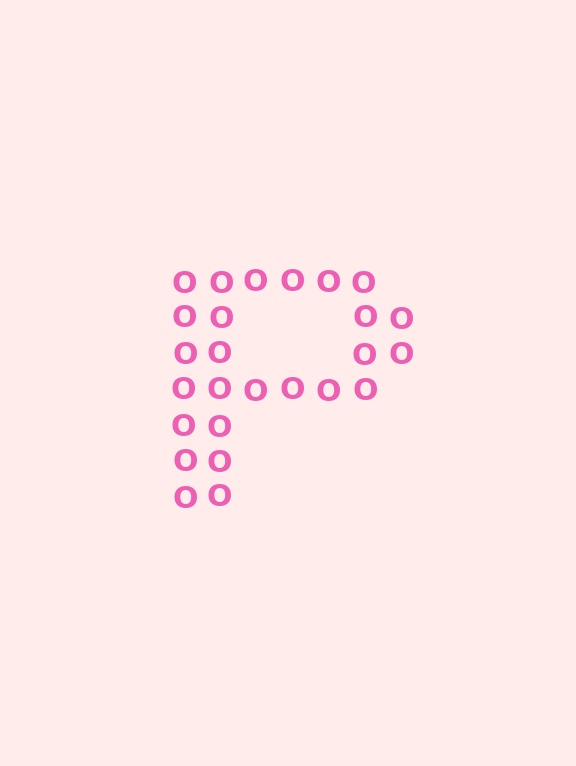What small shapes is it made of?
It is made of small letter O's.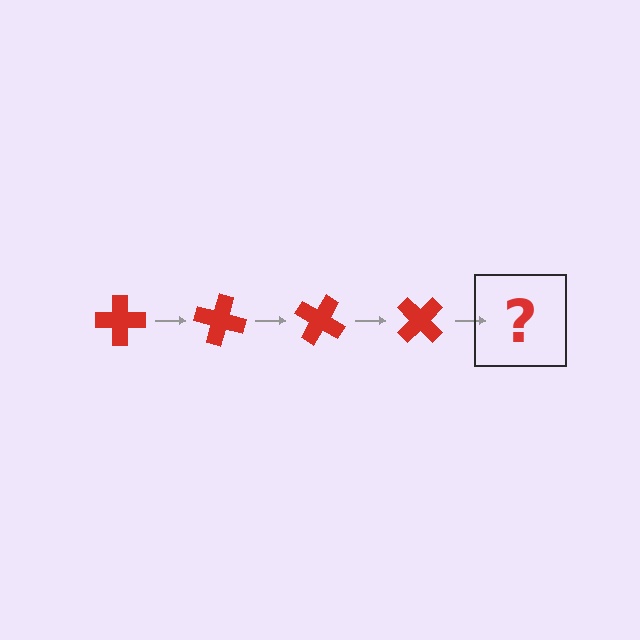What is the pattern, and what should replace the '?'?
The pattern is that the cross rotates 15 degrees each step. The '?' should be a red cross rotated 60 degrees.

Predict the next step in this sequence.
The next step is a red cross rotated 60 degrees.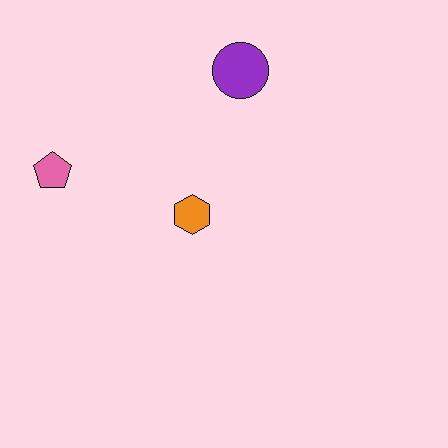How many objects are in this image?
There are 3 objects.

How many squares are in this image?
There are no squares.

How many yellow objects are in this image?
There are no yellow objects.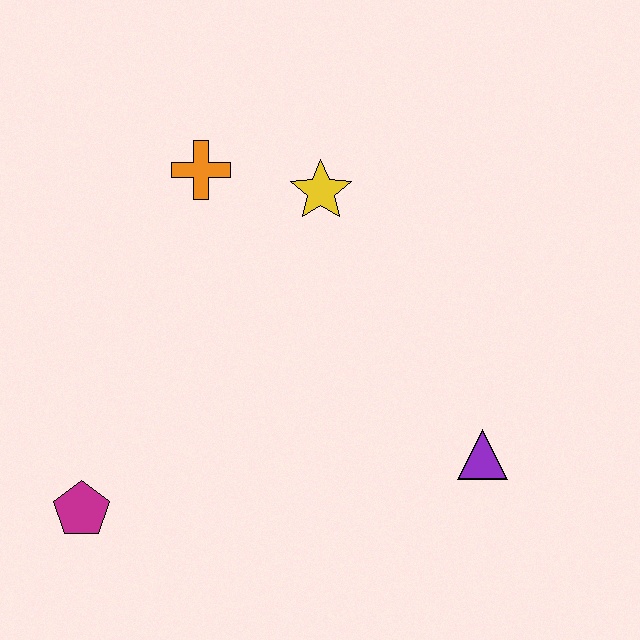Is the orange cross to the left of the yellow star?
Yes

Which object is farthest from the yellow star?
The magenta pentagon is farthest from the yellow star.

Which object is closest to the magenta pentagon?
The orange cross is closest to the magenta pentagon.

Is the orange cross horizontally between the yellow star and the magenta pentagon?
Yes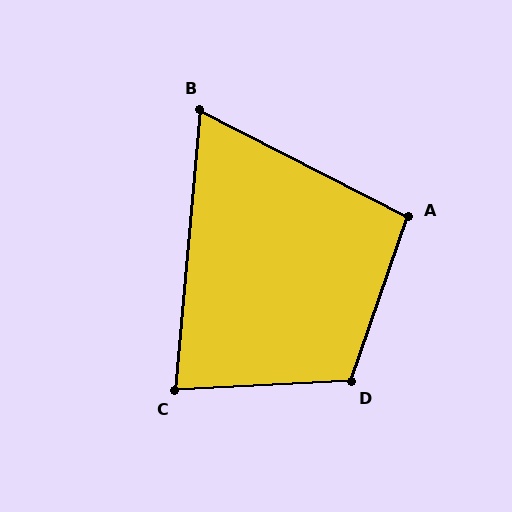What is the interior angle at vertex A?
Approximately 98 degrees (obtuse).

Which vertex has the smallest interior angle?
B, at approximately 68 degrees.